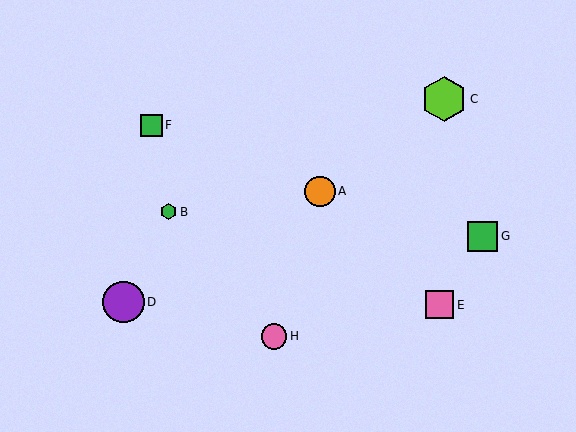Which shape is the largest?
The lime hexagon (labeled C) is the largest.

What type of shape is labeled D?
Shape D is a purple circle.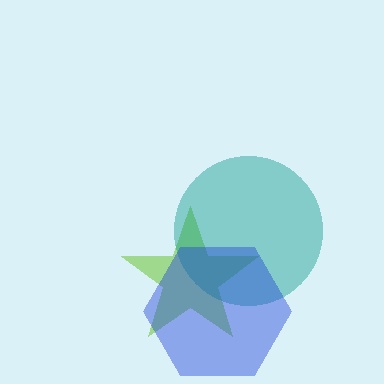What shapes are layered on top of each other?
The layered shapes are: a lime star, a teal circle, a blue hexagon.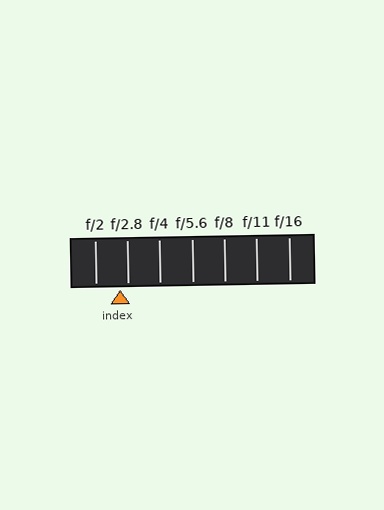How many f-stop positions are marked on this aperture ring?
There are 7 f-stop positions marked.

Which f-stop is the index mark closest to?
The index mark is closest to f/2.8.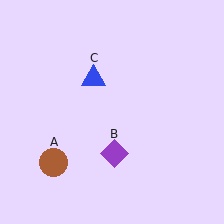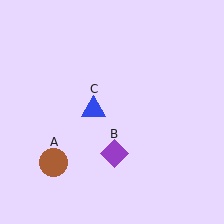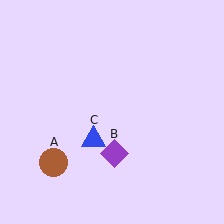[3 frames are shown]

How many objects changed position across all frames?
1 object changed position: blue triangle (object C).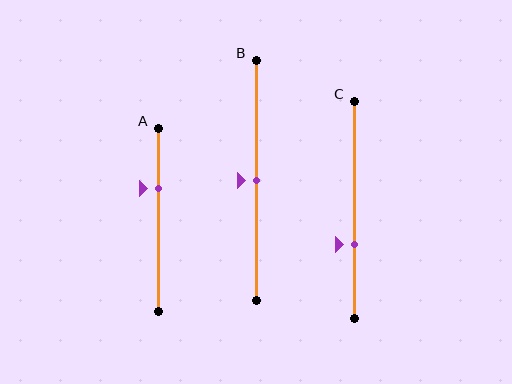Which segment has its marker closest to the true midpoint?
Segment B has its marker closest to the true midpoint.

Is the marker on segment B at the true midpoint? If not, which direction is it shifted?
Yes, the marker on segment B is at the true midpoint.